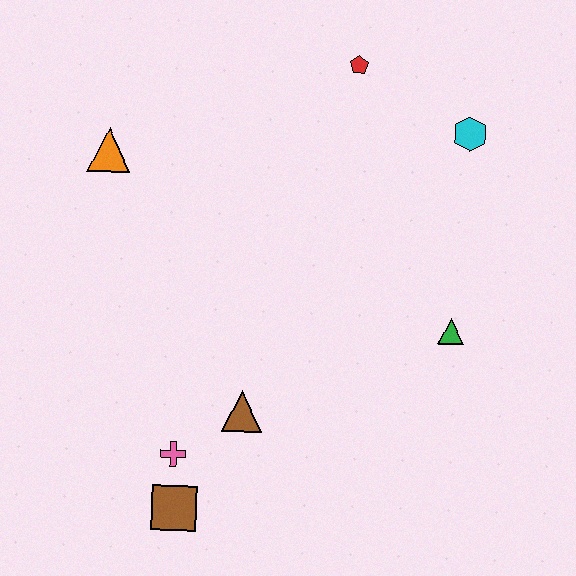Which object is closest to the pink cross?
The brown square is closest to the pink cross.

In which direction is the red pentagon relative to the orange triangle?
The red pentagon is to the right of the orange triangle.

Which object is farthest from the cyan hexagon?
The brown square is farthest from the cyan hexagon.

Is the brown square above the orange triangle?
No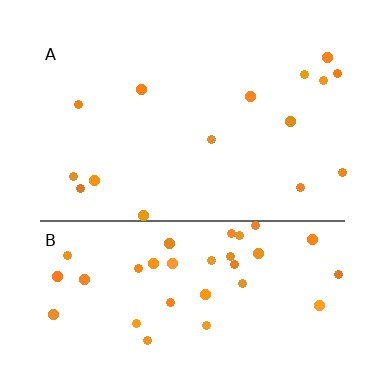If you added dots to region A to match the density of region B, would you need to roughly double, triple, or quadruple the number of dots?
Approximately double.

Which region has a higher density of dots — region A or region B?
B (the bottom).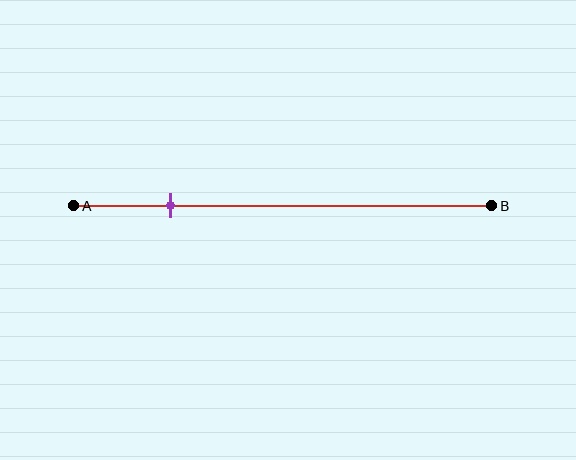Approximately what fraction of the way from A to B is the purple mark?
The purple mark is approximately 25% of the way from A to B.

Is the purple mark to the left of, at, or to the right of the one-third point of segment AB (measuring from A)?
The purple mark is to the left of the one-third point of segment AB.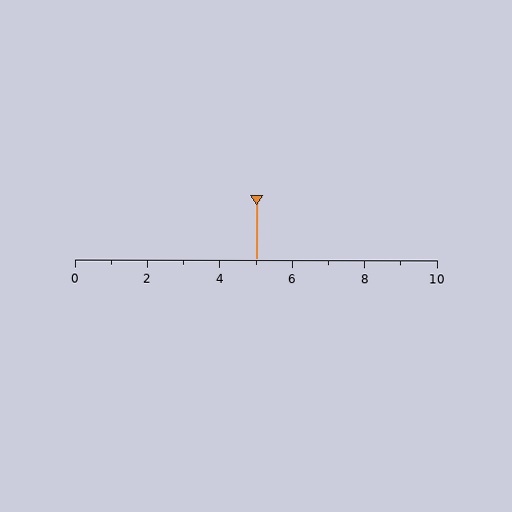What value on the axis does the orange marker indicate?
The marker indicates approximately 5.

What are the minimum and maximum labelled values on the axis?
The axis runs from 0 to 10.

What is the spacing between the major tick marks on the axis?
The major ticks are spaced 2 apart.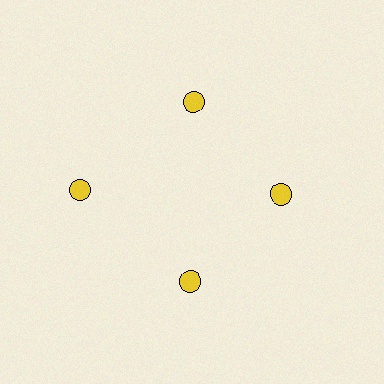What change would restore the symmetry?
The symmetry would be restored by moving it inward, back onto the ring so that all 4 circles sit at equal angles and equal distance from the center.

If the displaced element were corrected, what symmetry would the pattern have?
It would have 4-fold rotational symmetry — the pattern would map onto itself every 90 degrees.